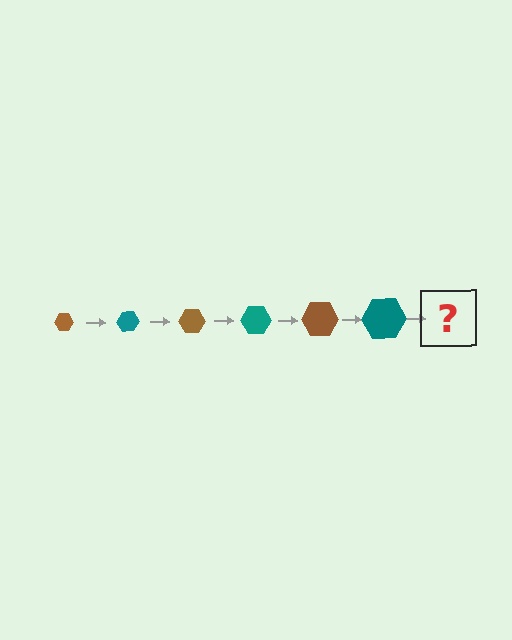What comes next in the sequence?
The next element should be a brown hexagon, larger than the previous one.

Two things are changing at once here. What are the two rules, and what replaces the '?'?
The two rules are that the hexagon grows larger each step and the color cycles through brown and teal. The '?' should be a brown hexagon, larger than the previous one.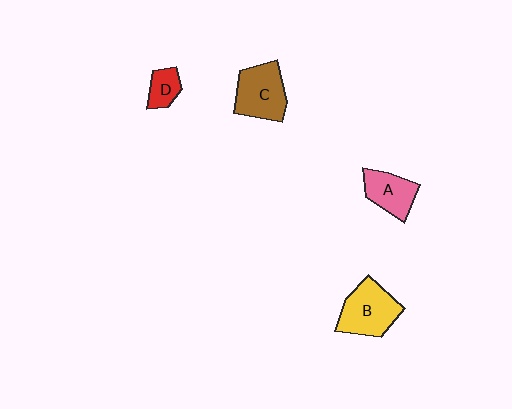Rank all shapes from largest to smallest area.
From largest to smallest: B (yellow), C (brown), A (pink), D (red).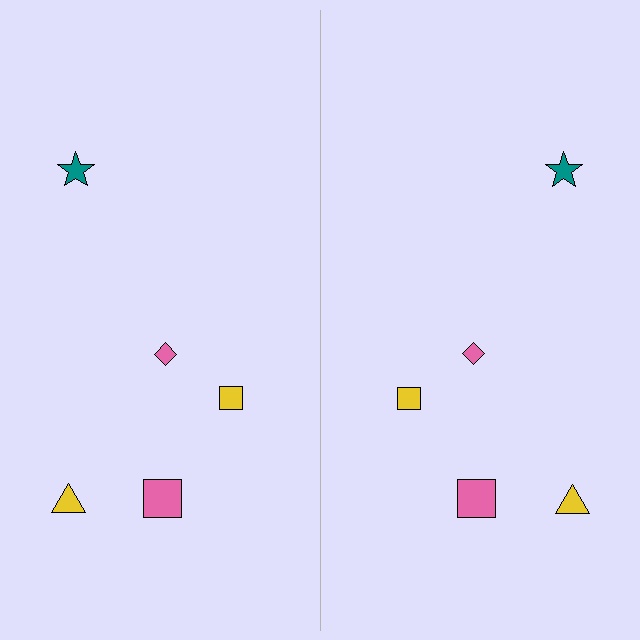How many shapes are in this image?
There are 10 shapes in this image.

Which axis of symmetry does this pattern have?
The pattern has a vertical axis of symmetry running through the center of the image.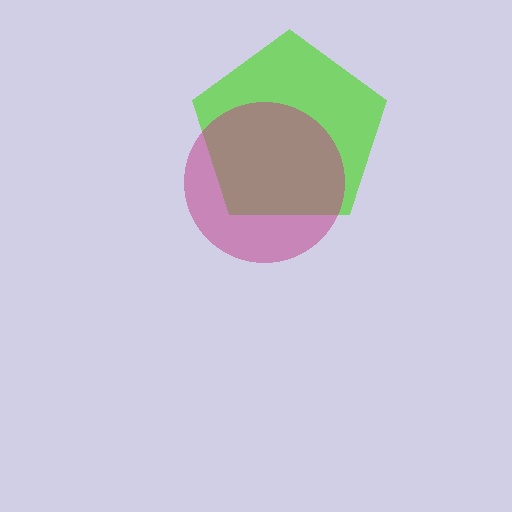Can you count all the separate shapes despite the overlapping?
Yes, there are 2 separate shapes.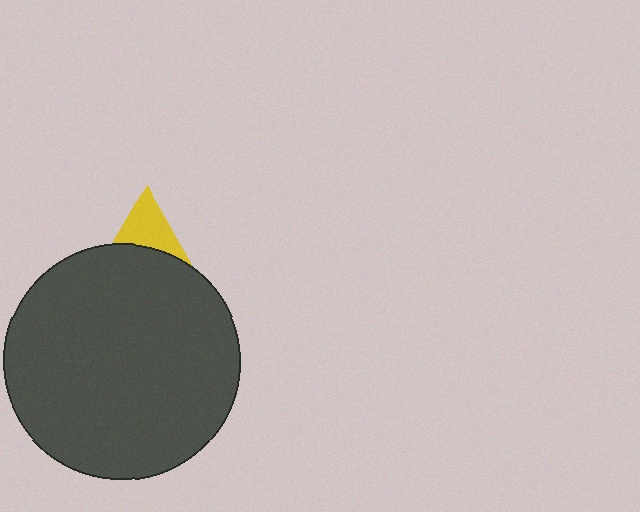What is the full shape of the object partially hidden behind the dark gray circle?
The partially hidden object is a yellow triangle.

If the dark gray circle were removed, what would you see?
You would see the complete yellow triangle.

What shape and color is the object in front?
The object in front is a dark gray circle.